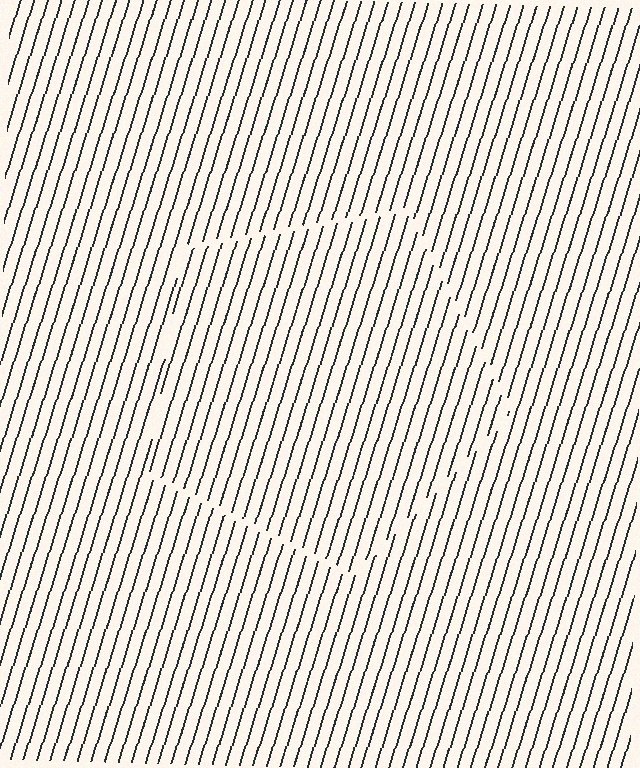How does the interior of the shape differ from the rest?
The interior of the shape contains the same grating, shifted by half a period — the contour is defined by the phase discontinuity where line-ends from the inner and outer gratings abut.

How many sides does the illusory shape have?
5 sides — the line-ends trace a pentagon.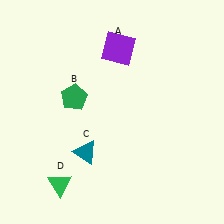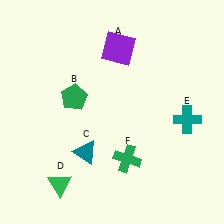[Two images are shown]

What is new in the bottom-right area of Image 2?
A teal cross (E) was added in the bottom-right area of Image 2.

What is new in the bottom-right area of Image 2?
A green cross (F) was added in the bottom-right area of Image 2.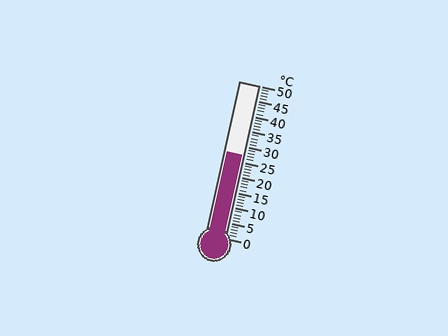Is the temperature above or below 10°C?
The temperature is above 10°C.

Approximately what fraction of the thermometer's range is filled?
The thermometer is filled to approximately 55% of its range.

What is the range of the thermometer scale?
The thermometer scale ranges from 0°C to 50°C.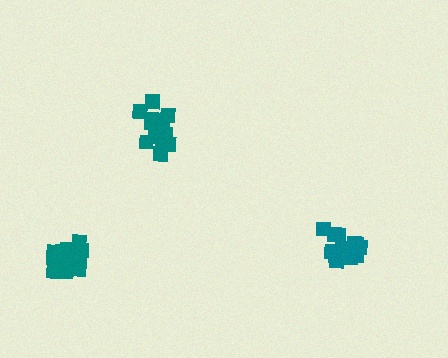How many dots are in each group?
Group 1: 18 dots, Group 2: 21 dots, Group 3: 15 dots (54 total).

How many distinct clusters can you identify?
There are 3 distinct clusters.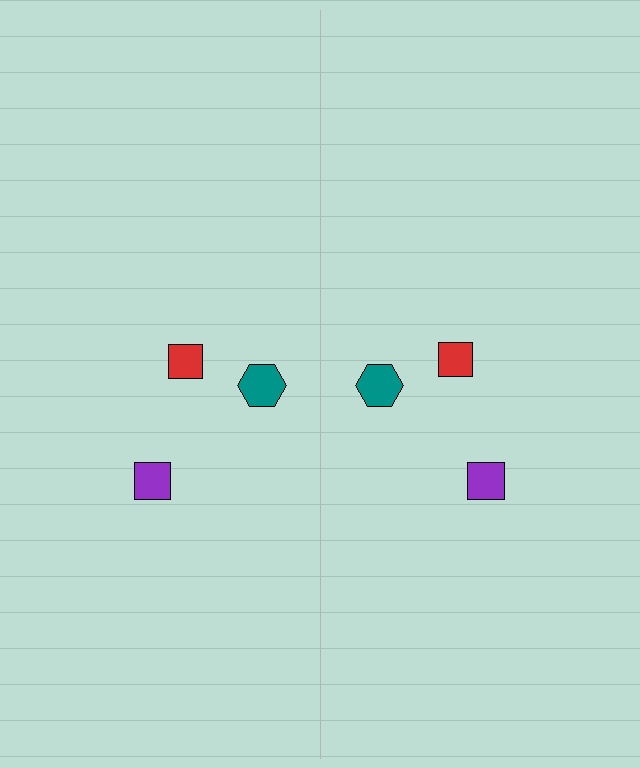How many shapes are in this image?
There are 6 shapes in this image.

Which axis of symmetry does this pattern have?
The pattern has a vertical axis of symmetry running through the center of the image.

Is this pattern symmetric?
Yes, this pattern has bilateral (reflection) symmetry.